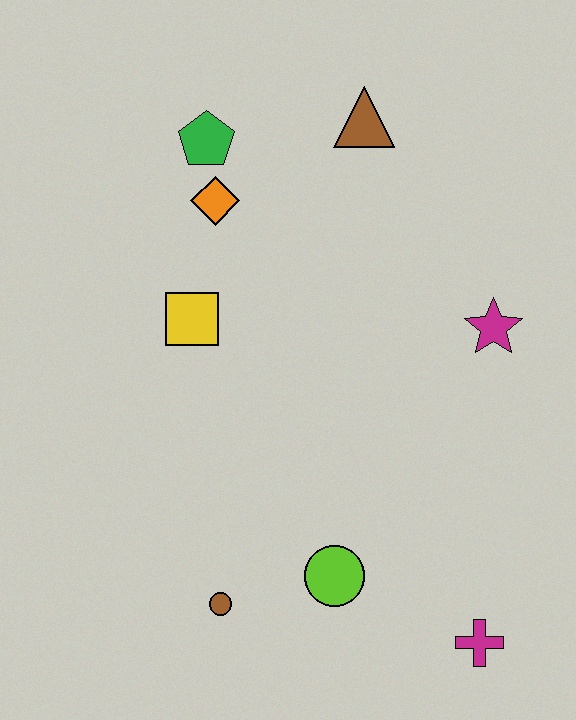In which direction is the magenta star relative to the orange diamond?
The magenta star is to the right of the orange diamond.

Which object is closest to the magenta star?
The brown triangle is closest to the magenta star.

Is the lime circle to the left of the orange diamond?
No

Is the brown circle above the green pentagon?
No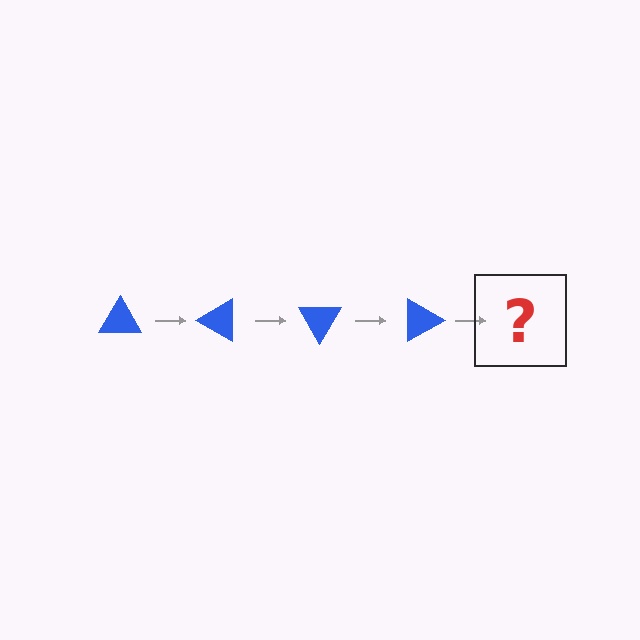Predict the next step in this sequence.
The next step is a blue triangle rotated 120 degrees.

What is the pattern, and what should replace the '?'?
The pattern is that the triangle rotates 30 degrees each step. The '?' should be a blue triangle rotated 120 degrees.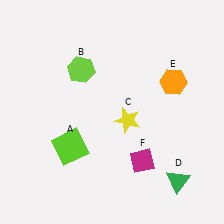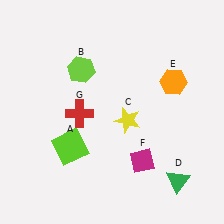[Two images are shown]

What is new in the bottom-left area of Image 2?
A red cross (G) was added in the bottom-left area of Image 2.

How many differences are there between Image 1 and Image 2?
There is 1 difference between the two images.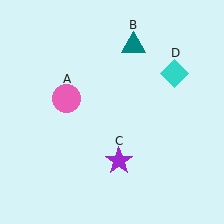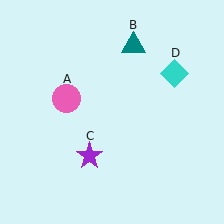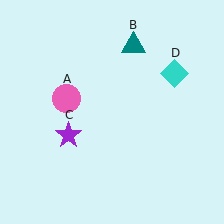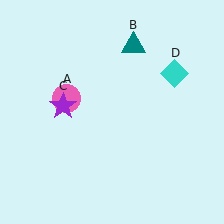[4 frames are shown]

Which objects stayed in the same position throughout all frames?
Pink circle (object A) and teal triangle (object B) and cyan diamond (object D) remained stationary.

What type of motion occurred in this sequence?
The purple star (object C) rotated clockwise around the center of the scene.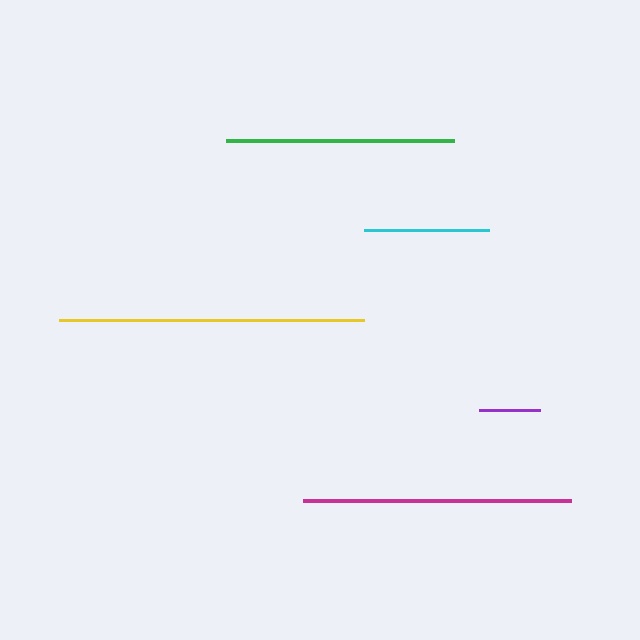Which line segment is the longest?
The yellow line is the longest at approximately 305 pixels.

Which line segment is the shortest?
The purple line is the shortest at approximately 61 pixels.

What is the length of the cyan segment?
The cyan segment is approximately 125 pixels long.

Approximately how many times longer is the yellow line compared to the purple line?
The yellow line is approximately 5.0 times the length of the purple line.